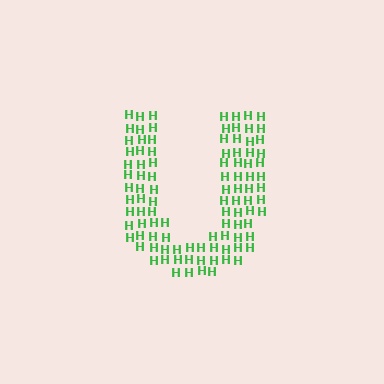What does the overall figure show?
The overall figure shows the letter U.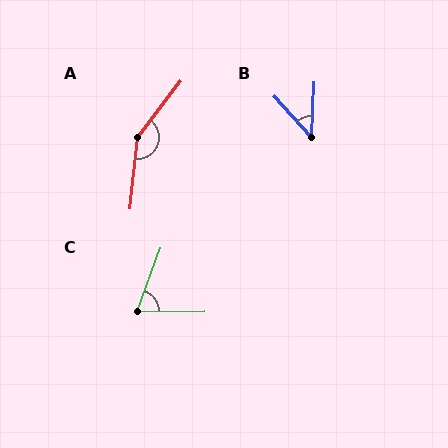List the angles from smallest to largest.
B (44°), C (69°), A (149°).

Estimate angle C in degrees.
Approximately 69 degrees.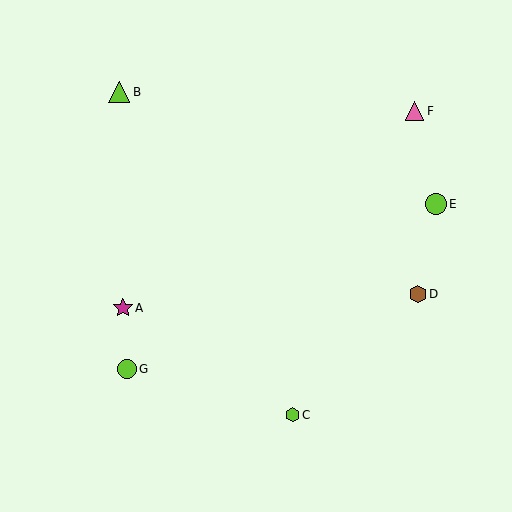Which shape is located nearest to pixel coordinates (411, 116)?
The pink triangle (labeled F) at (414, 111) is nearest to that location.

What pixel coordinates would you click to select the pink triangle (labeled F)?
Click at (414, 111) to select the pink triangle F.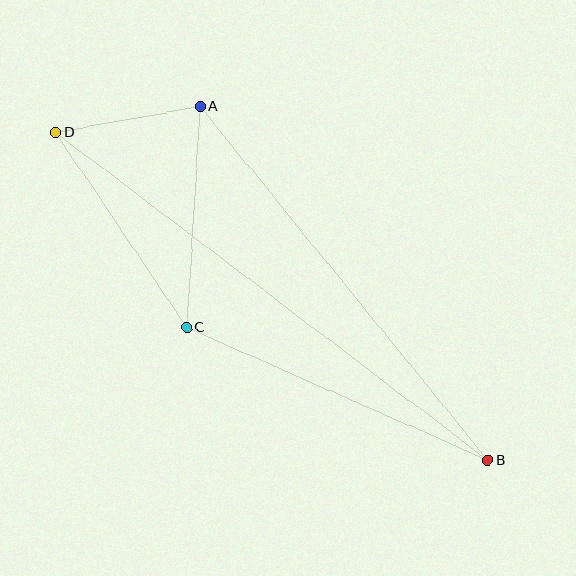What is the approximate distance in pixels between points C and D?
The distance between C and D is approximately 235 pixels.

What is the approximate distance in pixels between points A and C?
The distance between A and C is approximately 222 pixels.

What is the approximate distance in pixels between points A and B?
The distance between A and B is approximately 456 pixels.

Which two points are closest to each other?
Points A and D are closest to each other.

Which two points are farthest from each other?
Points B and D are farthest from each other.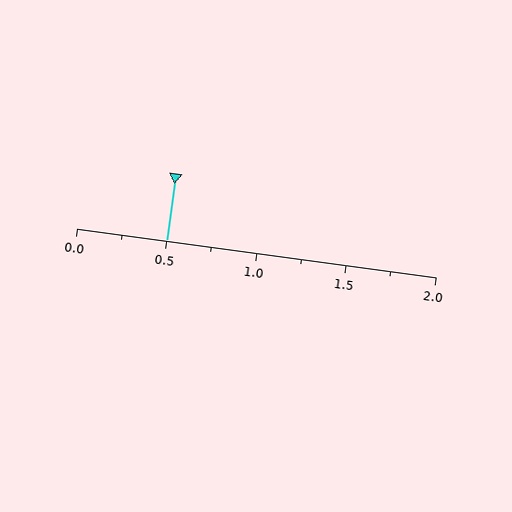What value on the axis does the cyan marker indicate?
The marker indicates approximately 0.5.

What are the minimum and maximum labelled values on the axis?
The axis runs from 0.0 to 2.0.